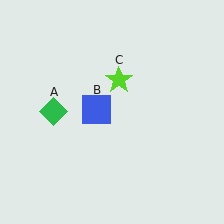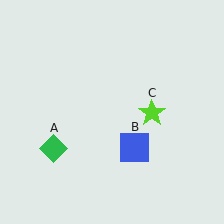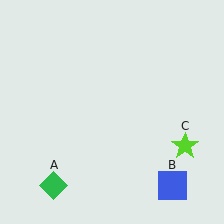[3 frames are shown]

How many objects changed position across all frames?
3 objects changed position: green diamond (object A), blue square (object B), lime star (object C).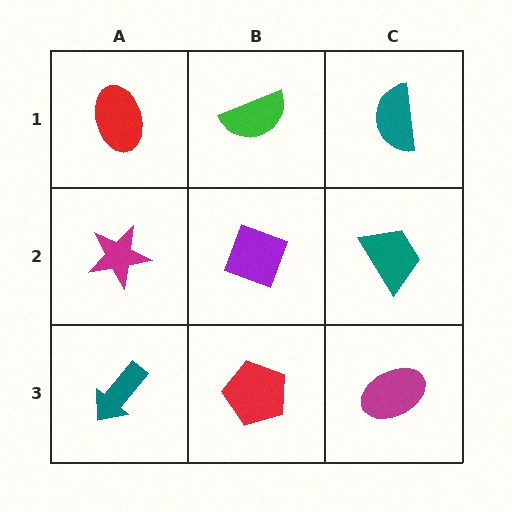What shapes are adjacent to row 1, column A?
A magenta star (row 2, column A), a green semicircle (row 1, column B).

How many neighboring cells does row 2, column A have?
3.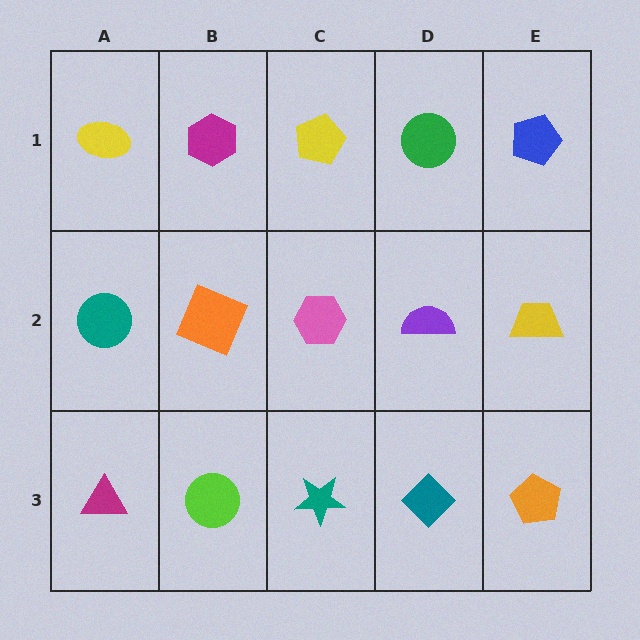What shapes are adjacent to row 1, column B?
An orange square (row 2, column B), a yellow ellipse (row 1, column A), a yellow pentagon (row 1, column C).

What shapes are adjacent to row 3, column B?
An orange square (row 2, column B), a magenta triangle (row 3, column A), a teal star (row 3, column C).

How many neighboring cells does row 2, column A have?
3.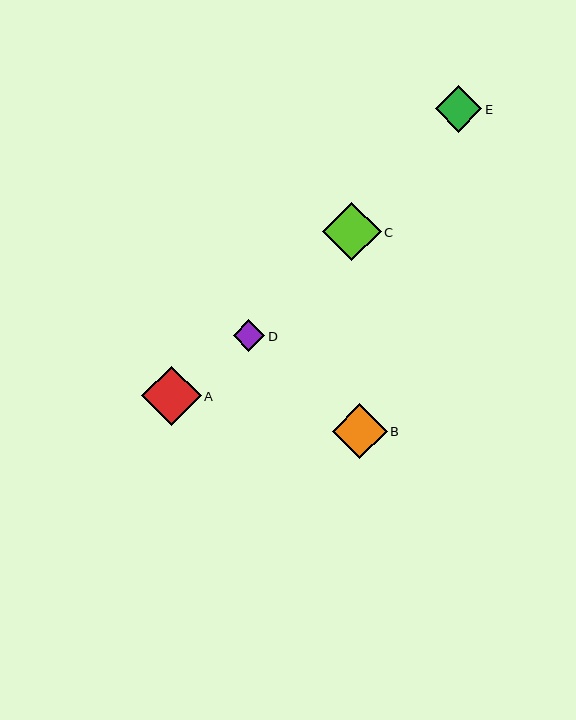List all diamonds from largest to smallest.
From largest to smallest: A, C, B, E, D.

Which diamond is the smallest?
Diamond D is the smallest with a size of approximately 32 pixels.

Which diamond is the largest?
Diamond A is the largest with a size of approximately 60 pixels.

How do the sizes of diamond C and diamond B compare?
Diamond C and diamond B are approximately the same size.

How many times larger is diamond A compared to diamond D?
Diamond A is approximately 1.9 times the size of diamond D.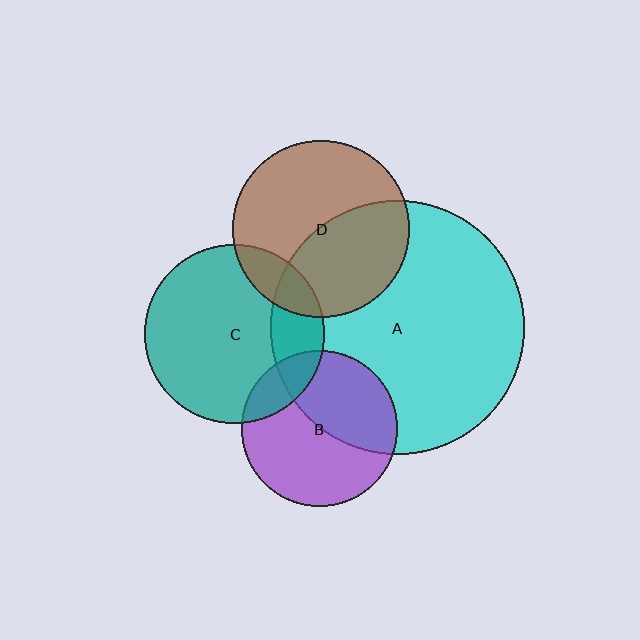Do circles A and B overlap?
Yes.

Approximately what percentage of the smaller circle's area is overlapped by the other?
Approximately 45%.